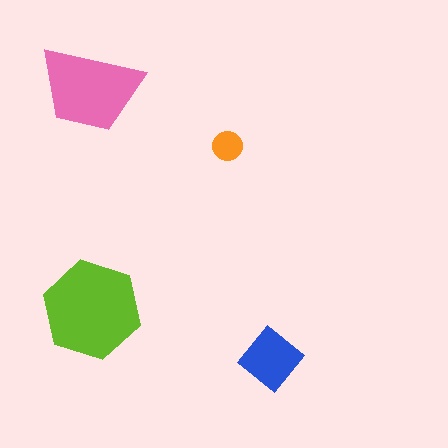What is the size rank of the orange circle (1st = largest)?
4th.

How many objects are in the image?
There are 4 objects in the image.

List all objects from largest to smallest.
The lime hexagon, the pink trapezoid, the blue diamond, the orange circle.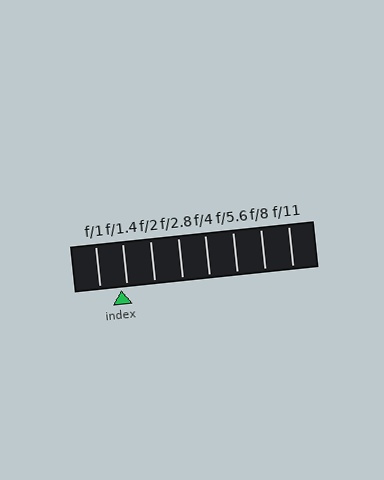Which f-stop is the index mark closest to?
The index mark is closest to f/1.4.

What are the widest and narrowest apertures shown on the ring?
The widest aperture shown is f/1 and the narrowest is f/11.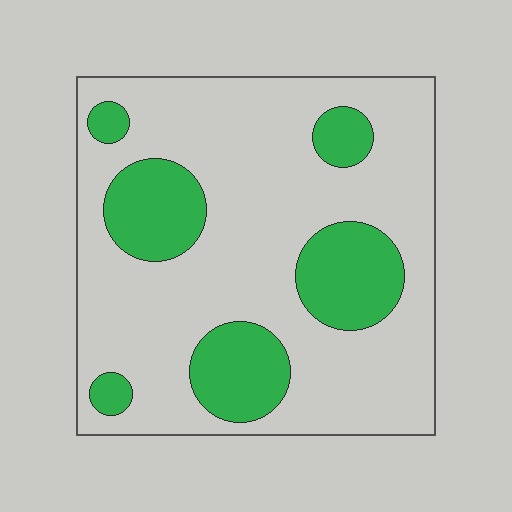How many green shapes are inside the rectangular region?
6.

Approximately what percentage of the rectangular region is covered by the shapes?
Approximately 25%.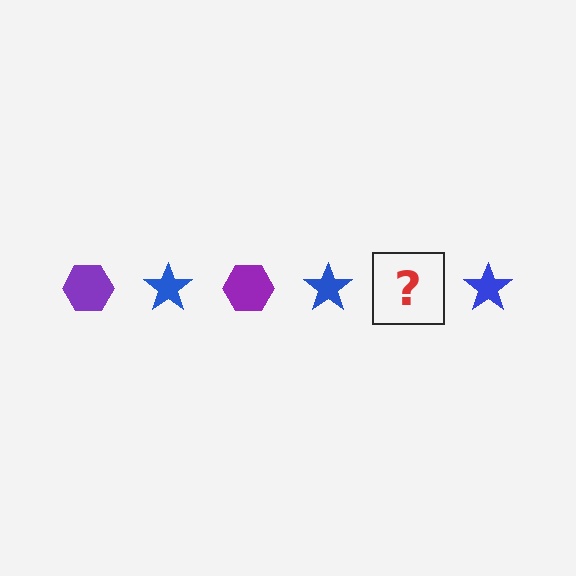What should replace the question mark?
The question mark should be replaced with a purple hexagon.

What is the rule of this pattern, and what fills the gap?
The rule is that the pattern alternates between purple hexagon and blue star. The gap should be filled with a purple hexagon.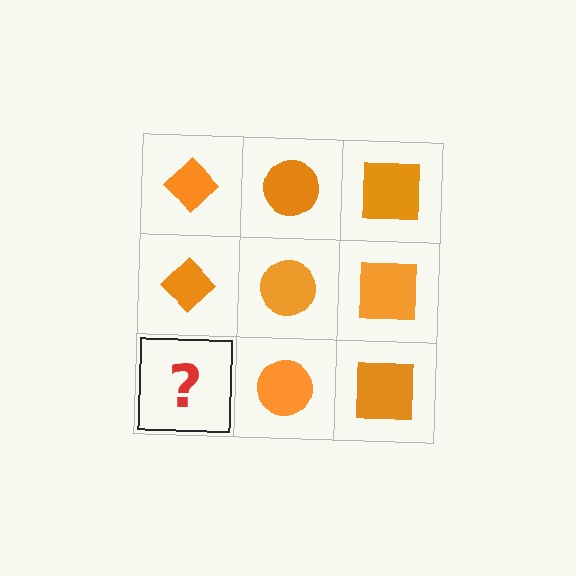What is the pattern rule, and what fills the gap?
The rule is that each column has a consistent shape. The gap should be filled with an orange diamond.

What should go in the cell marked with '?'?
The missing cell should contain an orange diamond.